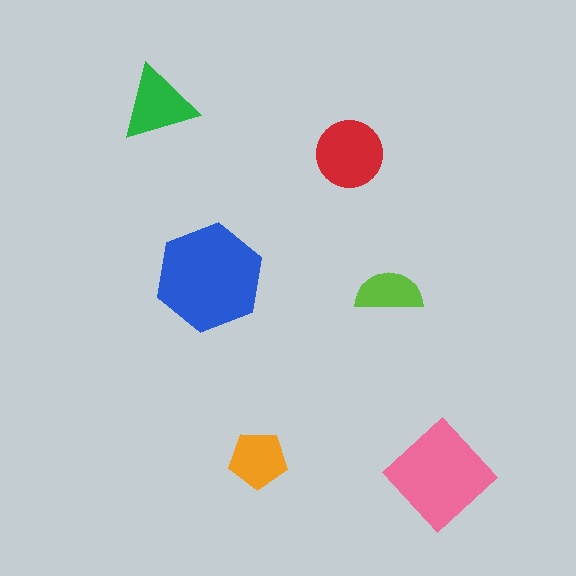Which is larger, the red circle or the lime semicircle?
The red circle.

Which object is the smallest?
The lime semicircle.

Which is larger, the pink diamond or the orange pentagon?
The pink diamond.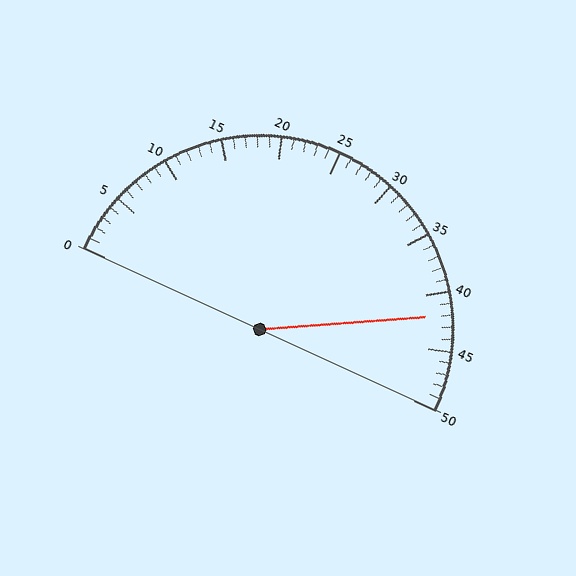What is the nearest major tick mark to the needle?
The nearest major tick mark is 40.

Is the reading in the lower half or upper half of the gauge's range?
The reading is in the upper half of the range (0 to 50).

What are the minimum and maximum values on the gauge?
The gauge ranges from 0 to 50.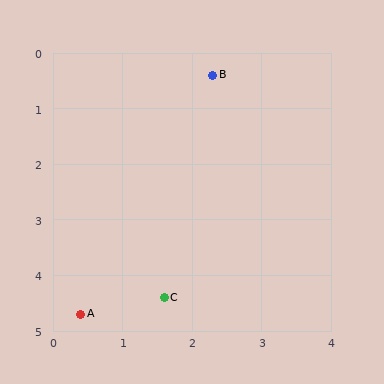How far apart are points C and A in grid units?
Points C and A are about 1.2 grid units apart.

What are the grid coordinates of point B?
Point B is at approximately (2.3, 0.4).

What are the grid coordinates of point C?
Point C is at approximately (1.6, 4.4).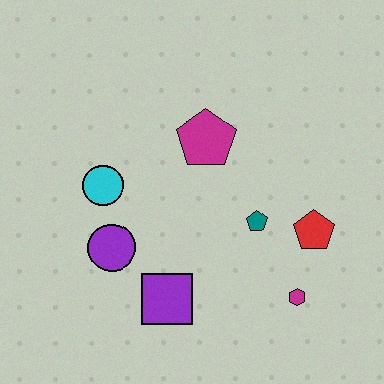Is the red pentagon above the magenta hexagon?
Yes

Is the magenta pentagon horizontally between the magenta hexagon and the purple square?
Yes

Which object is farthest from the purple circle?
The red pentagon is farthest from the purple circle.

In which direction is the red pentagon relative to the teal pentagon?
The red pentagon is to the right of the teal pentagon.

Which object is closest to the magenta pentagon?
The teal pentagon is closest to the magenta pentagon.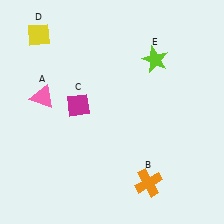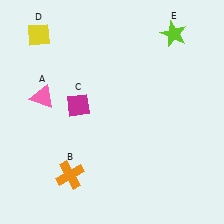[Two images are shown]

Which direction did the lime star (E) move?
The lime star (E) moved up.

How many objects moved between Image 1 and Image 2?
2 objects moved between the two images.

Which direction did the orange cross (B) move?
The orange cross (B) moved left.